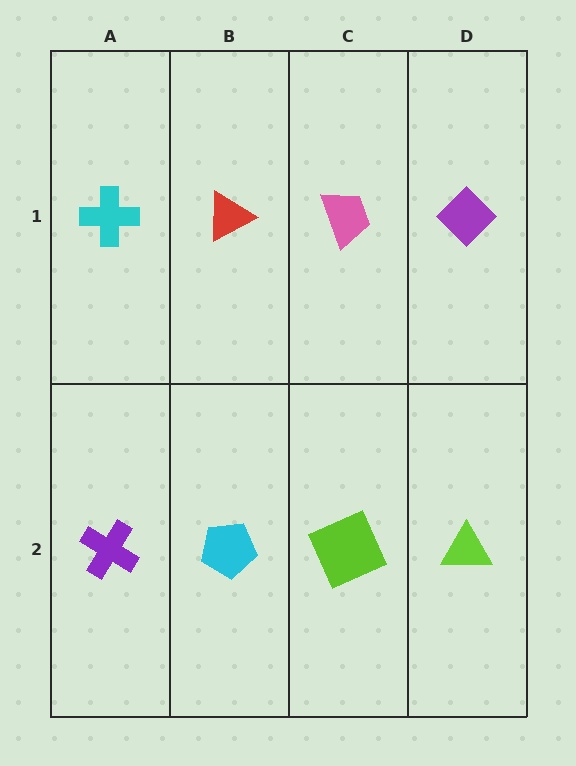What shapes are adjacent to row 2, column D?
A purple diamond (row 1, column D), a lime square (row 2, column C).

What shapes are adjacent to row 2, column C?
A pink trapezoid (row 1, column C), a cyan pentagon (row 2, column B), a lime triangle (row 2, column D).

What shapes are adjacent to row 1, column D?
A lime triangle (row 2, column D), a pink trapezoid (row 1, column C).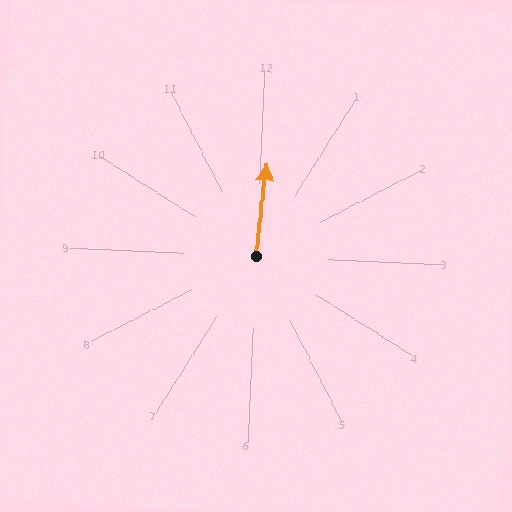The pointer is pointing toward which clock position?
Roughly 12 o'clock.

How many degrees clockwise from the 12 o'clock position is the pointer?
Approximately 4 degrees.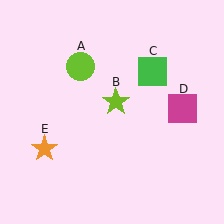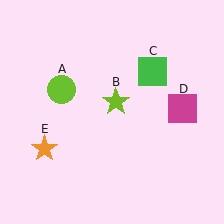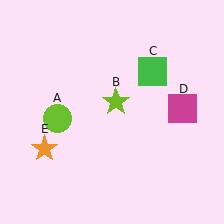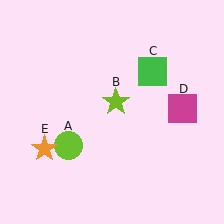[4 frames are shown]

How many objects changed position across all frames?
1 object changed position: lime circle (object A).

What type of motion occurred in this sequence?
The lime circle (object A) rotated counterclockwise around the center of the scene.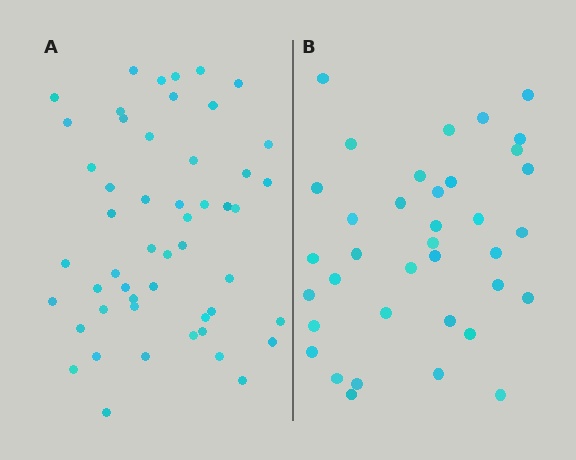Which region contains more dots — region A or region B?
Region A (the left region) has more dots.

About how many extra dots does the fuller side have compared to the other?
Region A has approximately 15 more dots than region B.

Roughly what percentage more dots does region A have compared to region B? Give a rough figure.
About 40% more.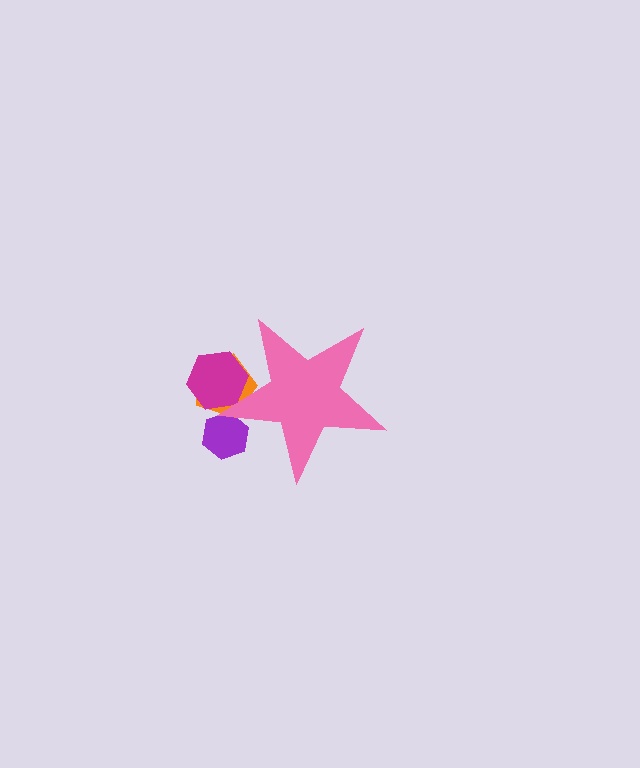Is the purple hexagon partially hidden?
Yes, the purple hexagon is partially hidden behind the pink star.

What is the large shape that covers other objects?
A pink star.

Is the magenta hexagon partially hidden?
Yes, the magenta hexagon is partially hidden behind the pink star.